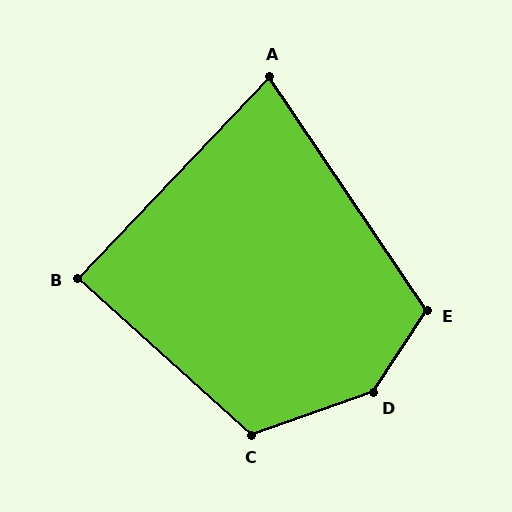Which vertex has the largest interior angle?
D, at approximately 143 degrees.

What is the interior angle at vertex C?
Approximately 118 degrees (obtuse).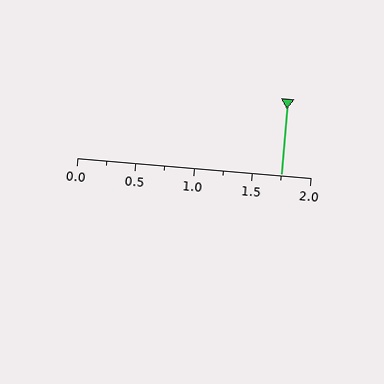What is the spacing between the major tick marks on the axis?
The major ticks are spaced 0.5 apart.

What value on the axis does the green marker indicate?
The marker indicates approximately 1.75.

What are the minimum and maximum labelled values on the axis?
The axis runs from 0.0 to 2.0.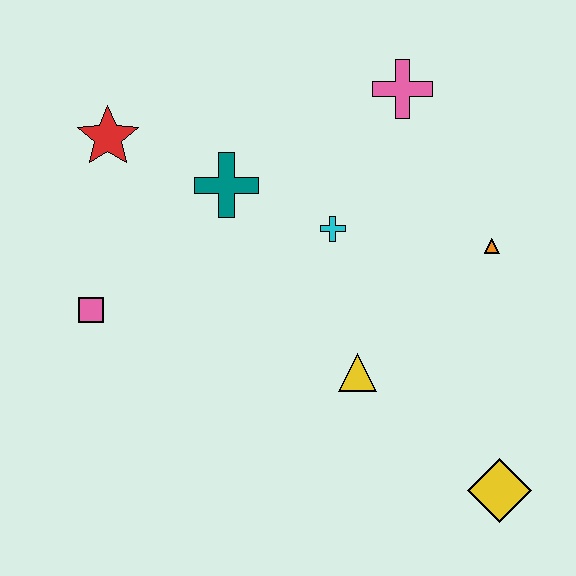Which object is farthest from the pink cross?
The yellow diamond is farthest from the pink cross.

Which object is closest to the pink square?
The red star is closest to the pink square.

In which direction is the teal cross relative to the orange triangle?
The teal cross is to the left of the orange triangle.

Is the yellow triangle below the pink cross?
Yes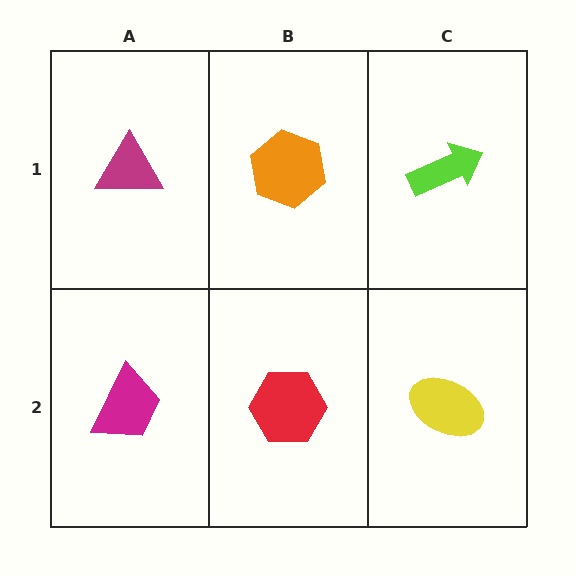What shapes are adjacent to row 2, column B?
An orange hexagon (row 1, column B), a magenta trapezoid (row 2, column A), a yellow ellipse (row 2, column C).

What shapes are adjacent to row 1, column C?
A yellow ellipse (row 2, column C), an orange hexagon (row 1, column B).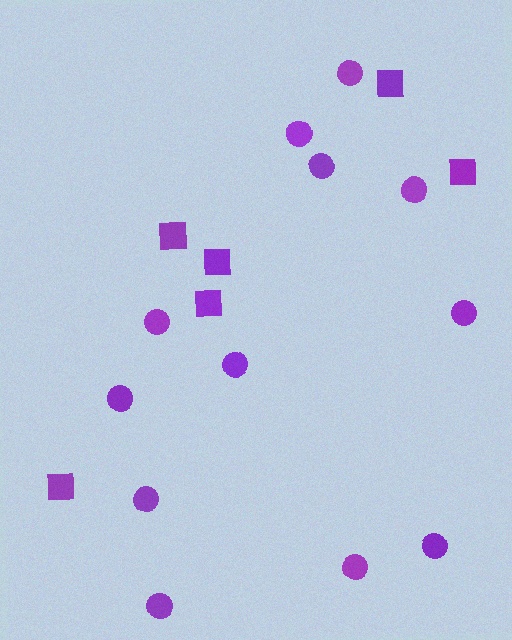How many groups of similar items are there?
There are 2 groups: one group of squares (6) and one group of circles (12).